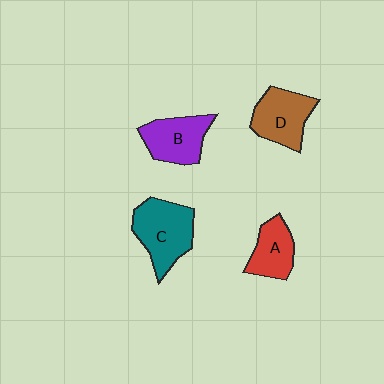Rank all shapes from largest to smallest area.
From largest to smallest: C (teal), D (brown), B (purple), A (red).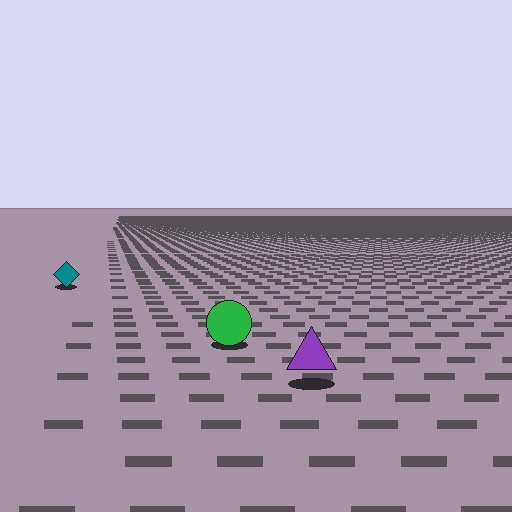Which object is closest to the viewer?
The purple triangle is closest. The texture marks near it are larger and more spread out.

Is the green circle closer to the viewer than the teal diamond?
Yes. The green circle is closer — you can tell from the texture gradient: the ground texture is coarser near it.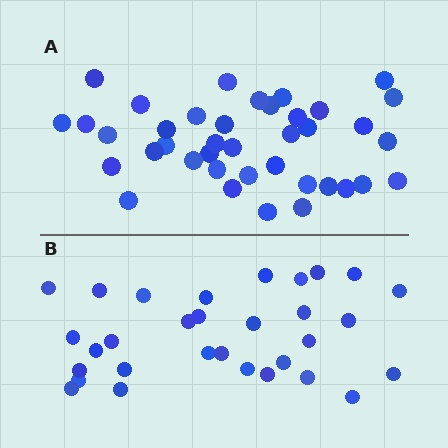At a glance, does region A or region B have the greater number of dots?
Region A (the top region) has more dots.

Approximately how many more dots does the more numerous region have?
Region A has roughly 8 or so more dots than region B.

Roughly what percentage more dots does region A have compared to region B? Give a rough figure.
About 25% more.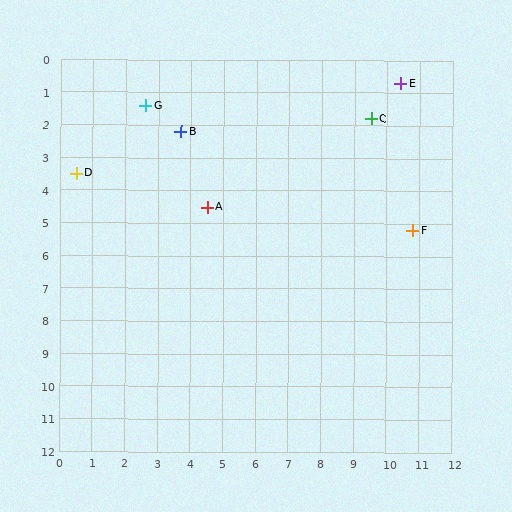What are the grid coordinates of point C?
Point C is at approximately (9.5, 1.8).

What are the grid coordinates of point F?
Point F is at approximately (10.8, 5.2).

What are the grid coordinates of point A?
Point A is at approximately (4.5, 4.5).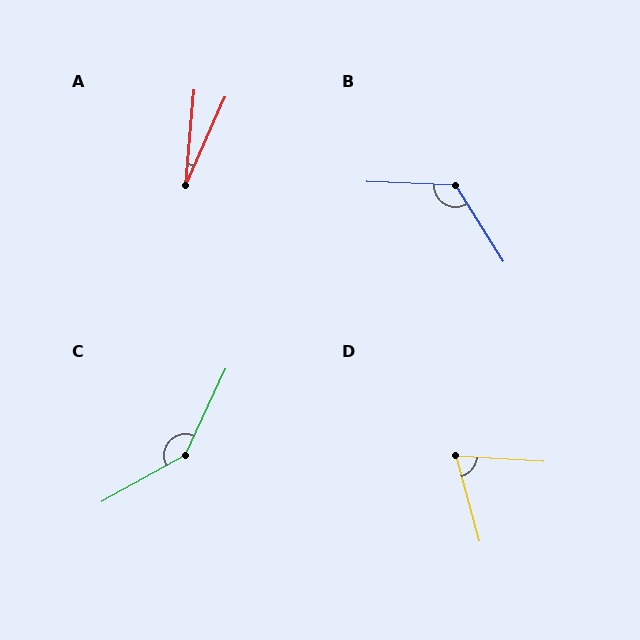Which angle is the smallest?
A, at approximately 19 degrees.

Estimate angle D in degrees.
Approximately 71 degrees.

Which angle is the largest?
C, at approximately 144 degrees.